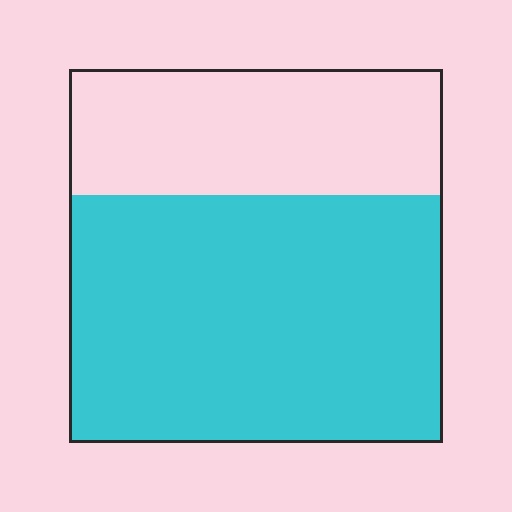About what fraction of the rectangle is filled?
About two thirds (2/3).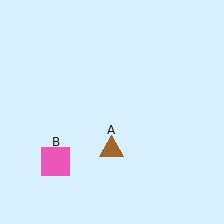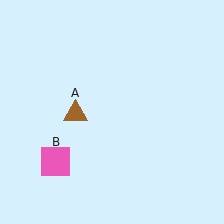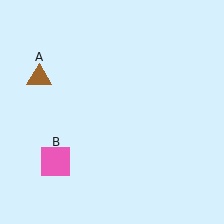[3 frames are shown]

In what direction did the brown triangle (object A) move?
The brown triangle (object A) moved up and to the left.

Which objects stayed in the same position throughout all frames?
Pink square (object B) remained stationary.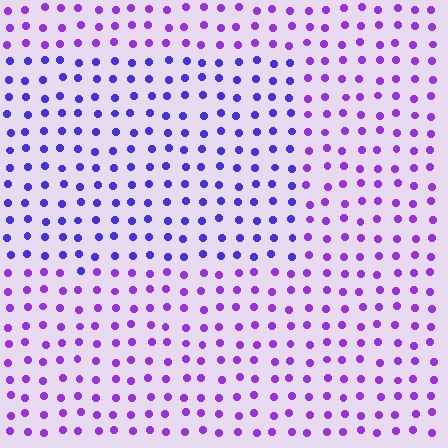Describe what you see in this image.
The image is filled with small purple elements in a uniform arrangement. A rectangle-shaped region is visible where the elements are tinted to a slightly different hue, forming a subtle color boundary.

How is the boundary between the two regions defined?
The boundary is defined purely by a slight shift in hue (about 31 degrees). Spacing, size, and orientation are identical on both sides.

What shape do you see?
I see a rectangle.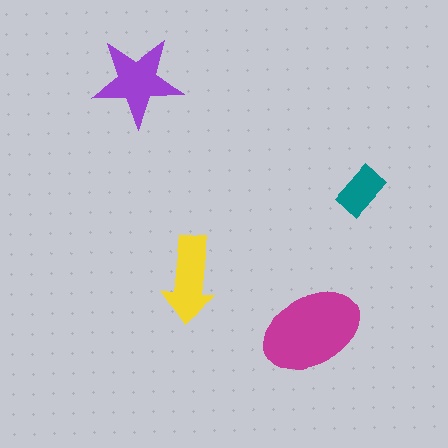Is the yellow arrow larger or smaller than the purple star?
Smaller.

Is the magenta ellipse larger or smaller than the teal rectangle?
Larger.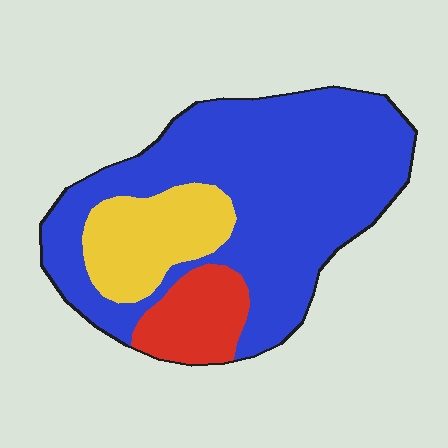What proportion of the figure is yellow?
Yellow covers 18% of the figure.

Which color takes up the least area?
Red, at roughly 10%.